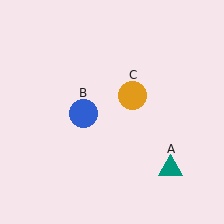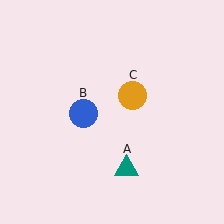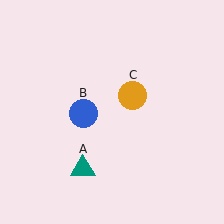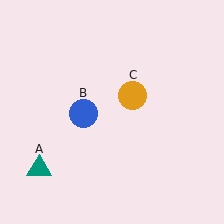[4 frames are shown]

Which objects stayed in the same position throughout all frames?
Blue circle (object B) and orange circle (object C) remained stationary.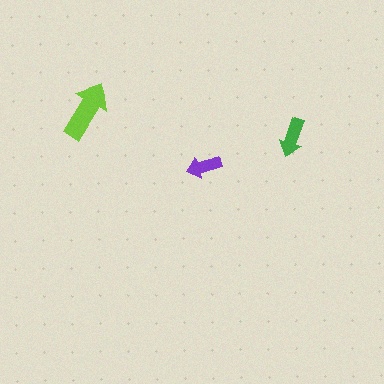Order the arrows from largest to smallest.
the lime one, the green one, the purple one.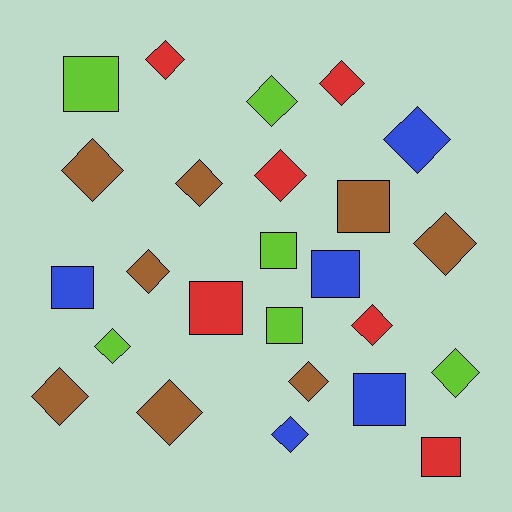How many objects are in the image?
There are 25 objects.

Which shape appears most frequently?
Diamond, with 16 objects.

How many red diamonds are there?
There are 4 red diamonds.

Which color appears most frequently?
Brown, with 8 objects.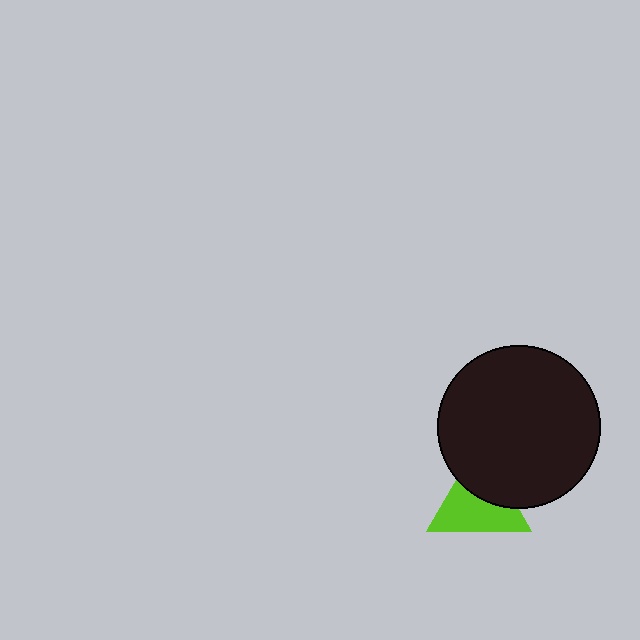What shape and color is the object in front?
The object in front is a black circle.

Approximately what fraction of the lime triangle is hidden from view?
Roughly 40% of the lime triangle is hidden behind the black circle.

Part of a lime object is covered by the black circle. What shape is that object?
It is a triangle.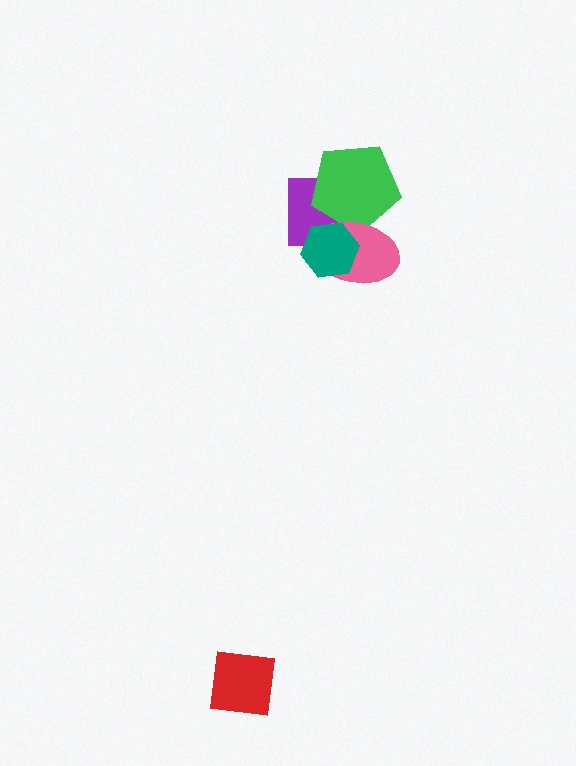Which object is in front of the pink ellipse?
The teal hexagon is in front of the pink ellipse.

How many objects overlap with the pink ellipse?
3 objects overlap with the pink ellipse.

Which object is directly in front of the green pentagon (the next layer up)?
The pink ellipse is directly in front of the green pentagon.